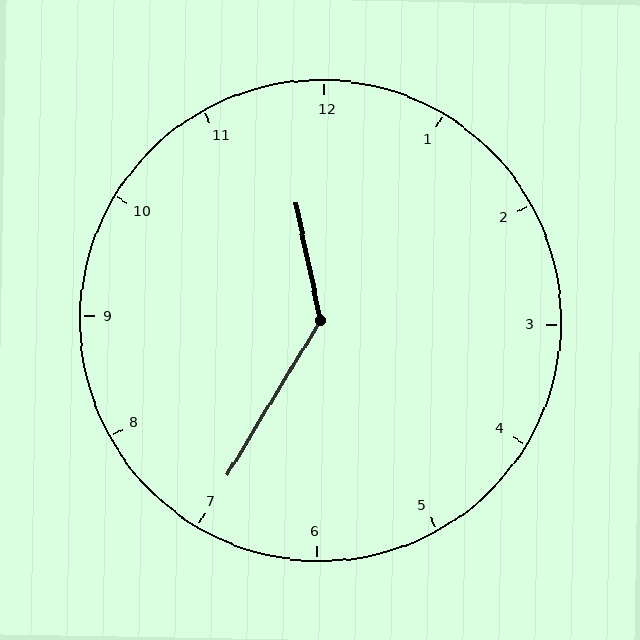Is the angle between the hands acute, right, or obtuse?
It is obtuse.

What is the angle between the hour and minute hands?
Approximately 138 degrees.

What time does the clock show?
11:35.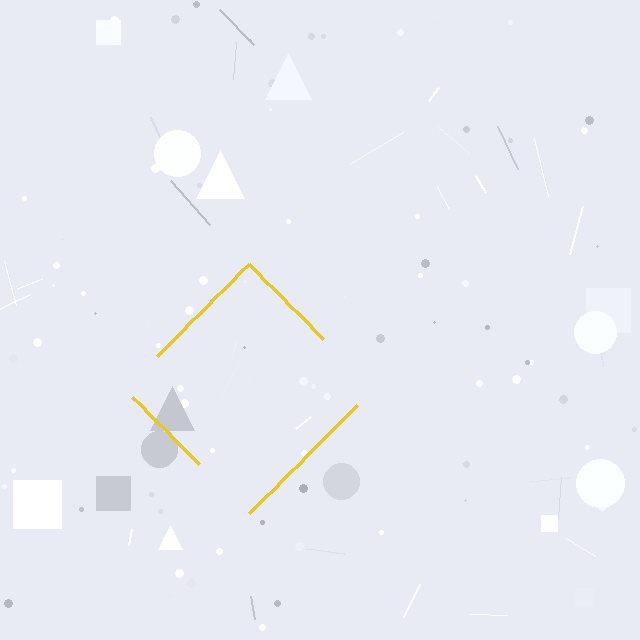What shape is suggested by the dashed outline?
The dashed outline suggests a diamond.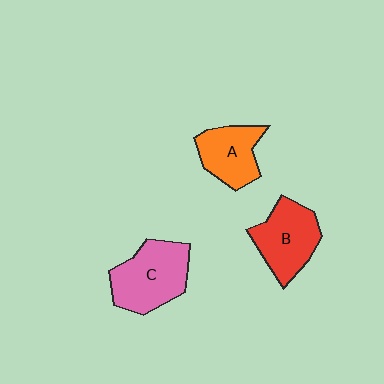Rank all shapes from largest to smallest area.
From largest to smallest: C (pink), B (red), A (orange).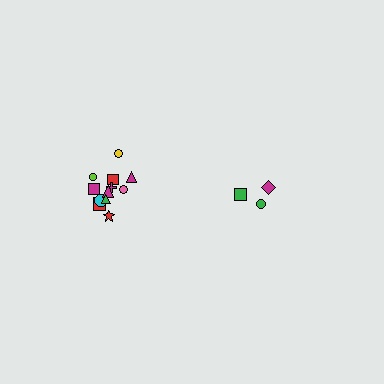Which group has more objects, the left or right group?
The left group.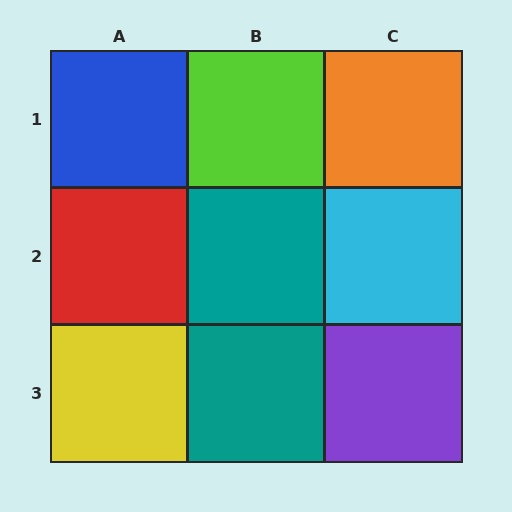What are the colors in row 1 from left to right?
Blue, lime, orange.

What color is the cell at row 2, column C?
Cyan.